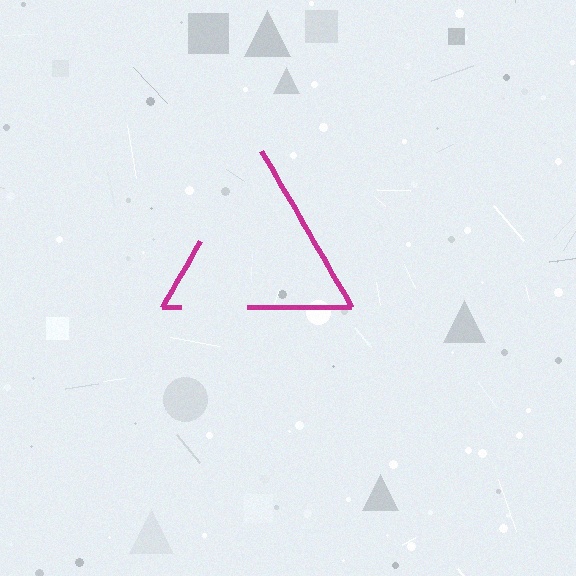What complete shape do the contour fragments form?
The contour fragments form a triangle.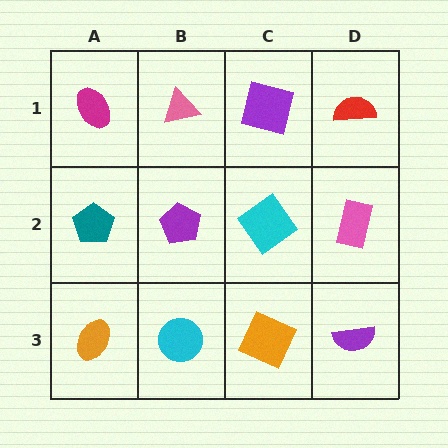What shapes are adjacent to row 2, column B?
A pink triangle (row 1, column B), a cyan circle (row 3, column B), a teal pentagon (row 2, column A), a cyan diamond (row 2, column C).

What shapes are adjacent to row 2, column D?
A red semicircle (row 1, column D), a purple semicircle (row 3, column D), a cyan diamond (row 2, column C).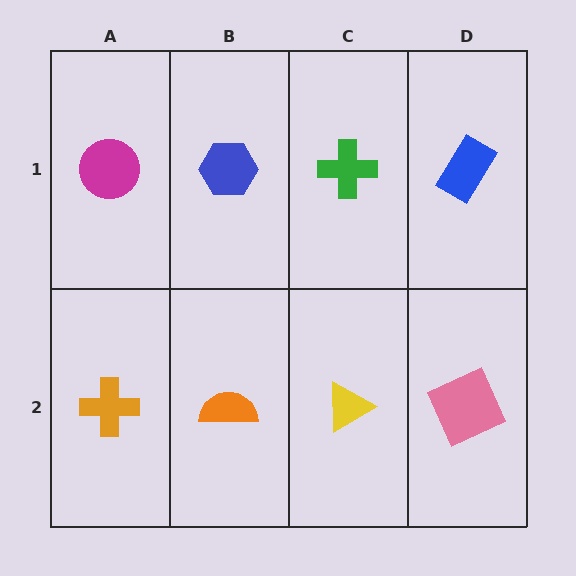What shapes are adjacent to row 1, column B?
An orange semicircle (row 2, column B), a magenta circle (row 1, column A), a green cross (row 1, column C).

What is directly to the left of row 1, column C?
A blue hexagon.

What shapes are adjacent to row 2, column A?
A magenta circle (row 1, column A), an orange semicircle (row 2, column B).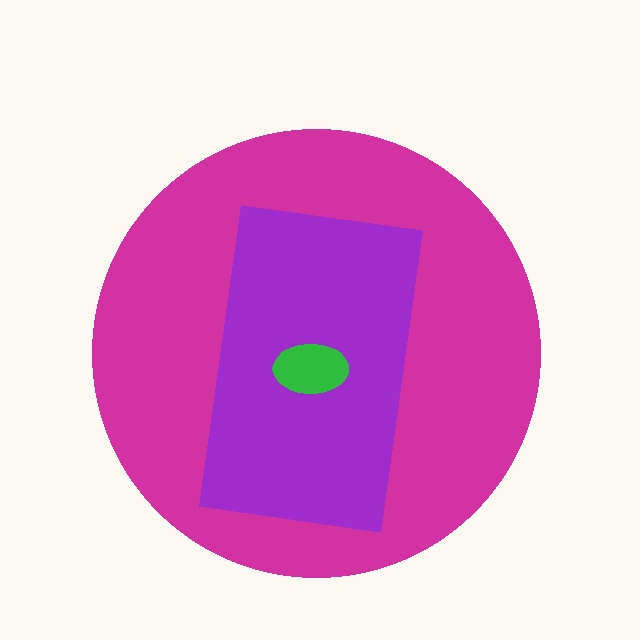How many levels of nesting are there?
3.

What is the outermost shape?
The magenta circle.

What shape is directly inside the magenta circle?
The purple rectangle.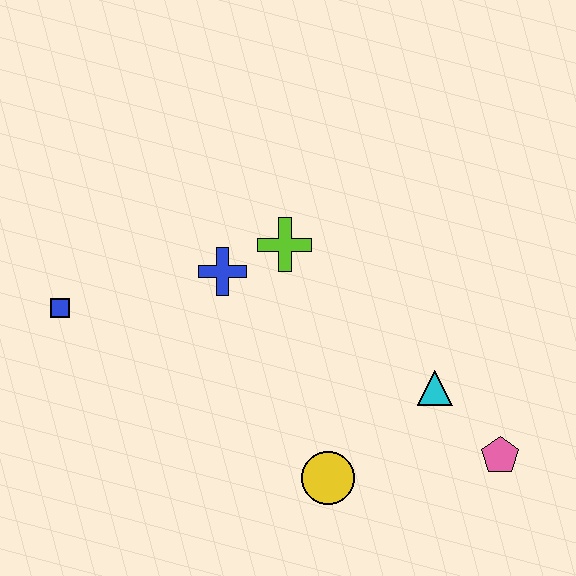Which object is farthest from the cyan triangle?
The blue square is farthest from the cyan triangle.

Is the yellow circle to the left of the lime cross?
No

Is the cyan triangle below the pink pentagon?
No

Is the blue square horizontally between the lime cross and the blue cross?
No